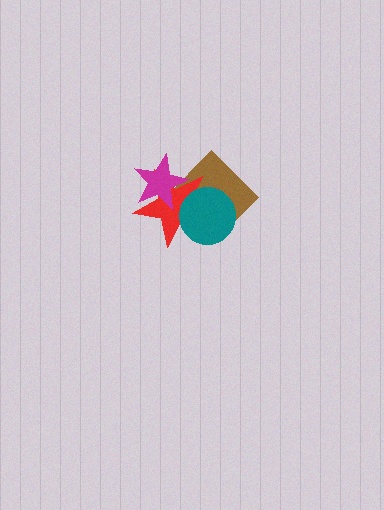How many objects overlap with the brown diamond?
3 objects overlap with the brown diamond.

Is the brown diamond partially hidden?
Yes, it is partially covered by another shape.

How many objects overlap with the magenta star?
2 objects overlap with the magenta star.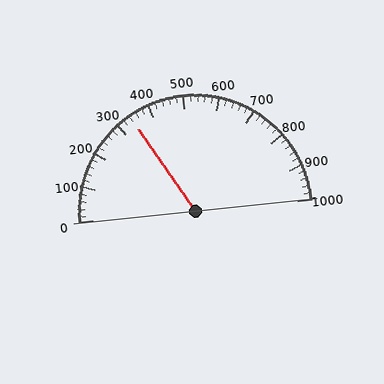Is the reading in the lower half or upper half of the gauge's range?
The reading is in the lower half of the range (0 to 1000).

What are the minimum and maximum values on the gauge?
The gauge ranges from 0 to 1000.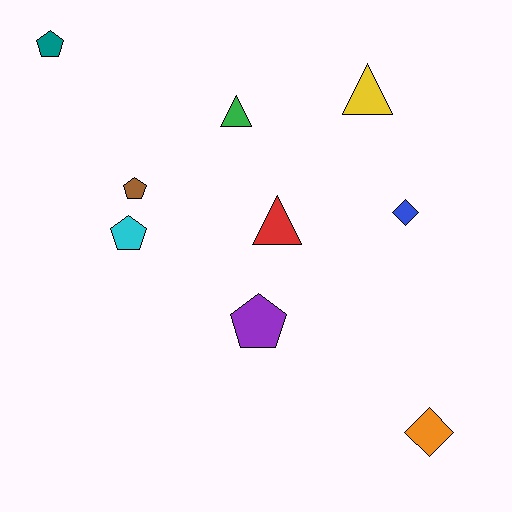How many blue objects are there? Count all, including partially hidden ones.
There is 1 blue object.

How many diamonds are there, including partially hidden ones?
There are 2 diamonds.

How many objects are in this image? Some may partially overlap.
There are 9 objects.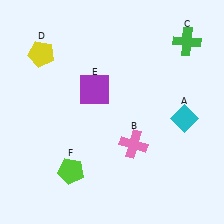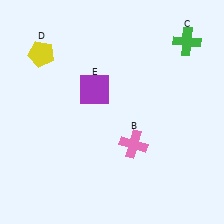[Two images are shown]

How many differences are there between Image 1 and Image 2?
There are 2 differences between the two images.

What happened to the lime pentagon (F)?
The lime pentagon (F) was removed in Image 2. It was in the bottom-left area of Image 1.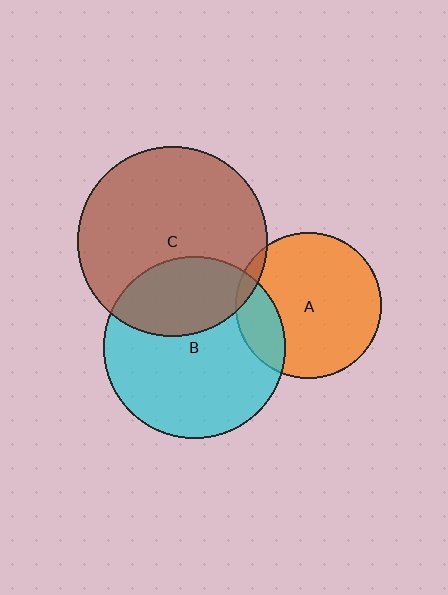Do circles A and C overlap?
Yes.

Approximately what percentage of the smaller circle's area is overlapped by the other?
Approximately 5%.